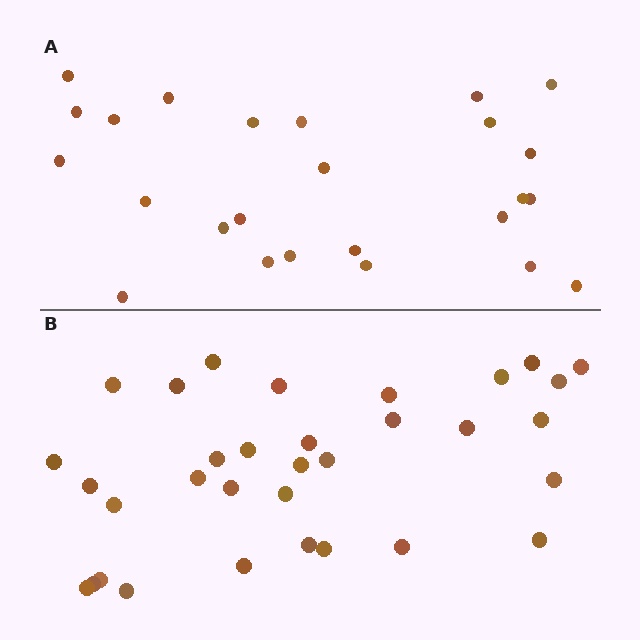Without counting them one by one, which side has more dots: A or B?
Region B (the bottom region) has more dots.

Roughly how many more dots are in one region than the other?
Region B has roughly 8 or so more dots than region A.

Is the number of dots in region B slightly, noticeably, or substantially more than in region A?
Region B has noticeably more, but not dramatically so. The ratio is roughly 1.3 to 1.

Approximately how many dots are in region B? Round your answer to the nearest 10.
About 30 dots. (The exact count is 33, which rounds to 30.)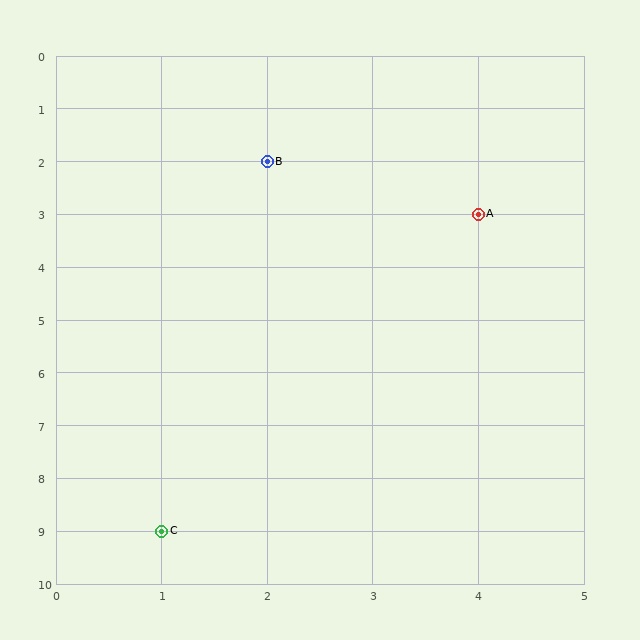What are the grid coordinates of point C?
Point C is at grid coordinates (1, 9).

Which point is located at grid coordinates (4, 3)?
Point A is at (4, 3).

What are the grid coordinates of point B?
Point B is at grid coordinates (2, 2).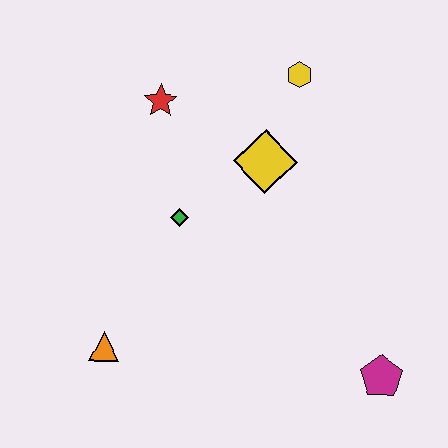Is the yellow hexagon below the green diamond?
No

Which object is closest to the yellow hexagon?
The yellow diamond is closest to the yellow hexagon.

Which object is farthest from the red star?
The magenta pentagon is farthest from the red star.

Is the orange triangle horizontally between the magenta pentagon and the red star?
No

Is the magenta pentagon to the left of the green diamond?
No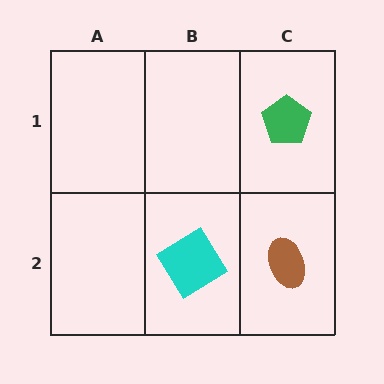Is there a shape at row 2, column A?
No, that cell is empty.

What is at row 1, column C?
A green pentagon.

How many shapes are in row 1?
1 shape.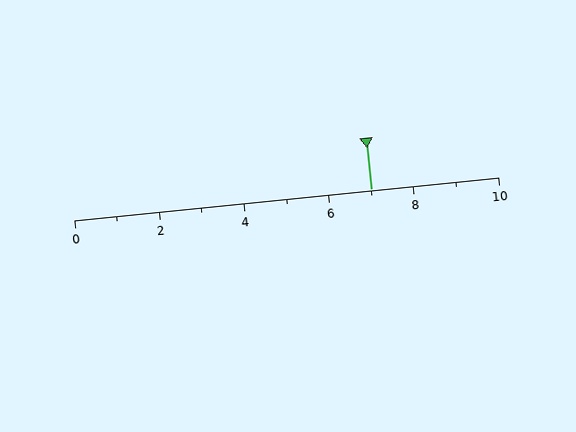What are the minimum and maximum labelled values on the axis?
The axis runs from 0 to 10.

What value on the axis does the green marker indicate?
The marker indicates approximately 7.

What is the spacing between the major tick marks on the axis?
The major ticks are spaced 2 apart.